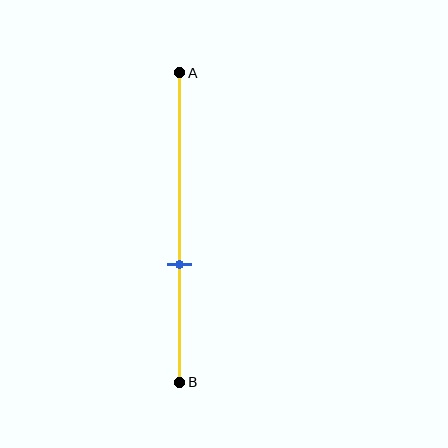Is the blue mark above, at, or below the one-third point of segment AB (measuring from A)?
The blue mark is below the one-third point of segment AB.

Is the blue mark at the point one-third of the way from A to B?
No, the mark is at about 60% from A, not at the 33% one-third point.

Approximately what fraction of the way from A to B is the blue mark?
The blue mark is approximately 60% of the way from A to B.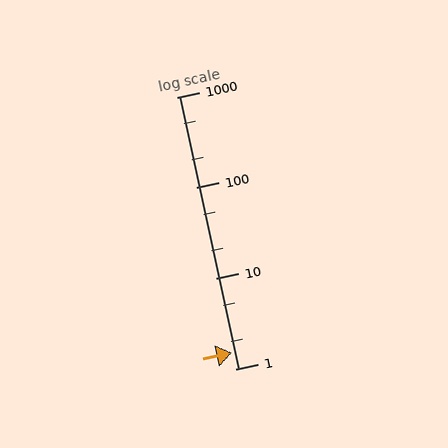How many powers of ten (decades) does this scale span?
The scale spans 3 decades, from 1 to 1000.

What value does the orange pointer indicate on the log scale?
The pointer indicates approximately 1.5.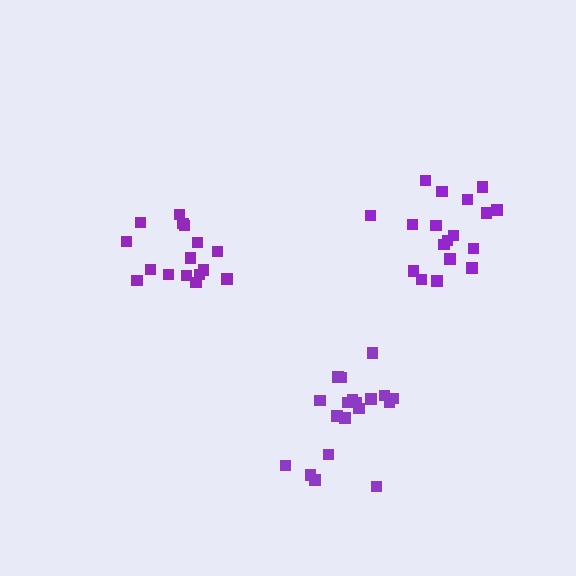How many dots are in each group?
Group 1: 20 dots, Group 2: 16 dots, Group 3: 19 dots (55 total).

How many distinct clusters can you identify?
There are 3 distinct clusters.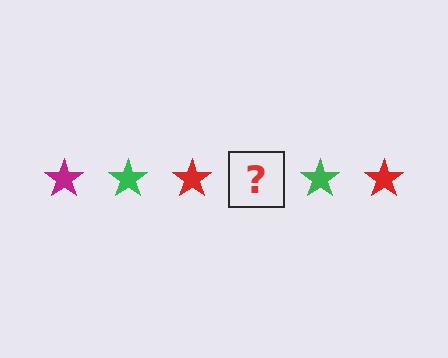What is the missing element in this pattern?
The missing element is a magenta star.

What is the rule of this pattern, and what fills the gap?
The rule is that the pattern cycles through magenta, green, red stars. The gap should be filled with a magenta star.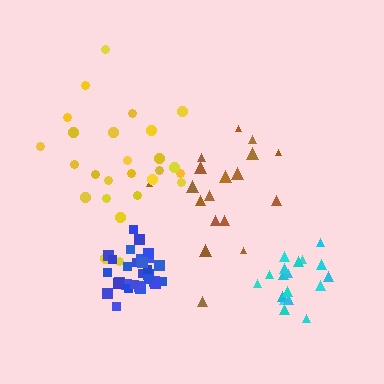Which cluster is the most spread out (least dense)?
Brown.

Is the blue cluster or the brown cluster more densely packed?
Blue.